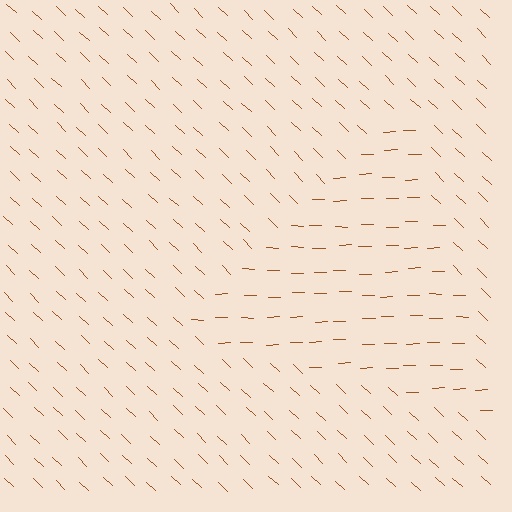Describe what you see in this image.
The image is filled with small brown line segments. A triangle region in the image has lines oriented differently from the surrounding lines, creating a visible texture boundary.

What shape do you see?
I see a triangle.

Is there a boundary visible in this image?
Yes, there is a texture boundary formed by a change in line orientation.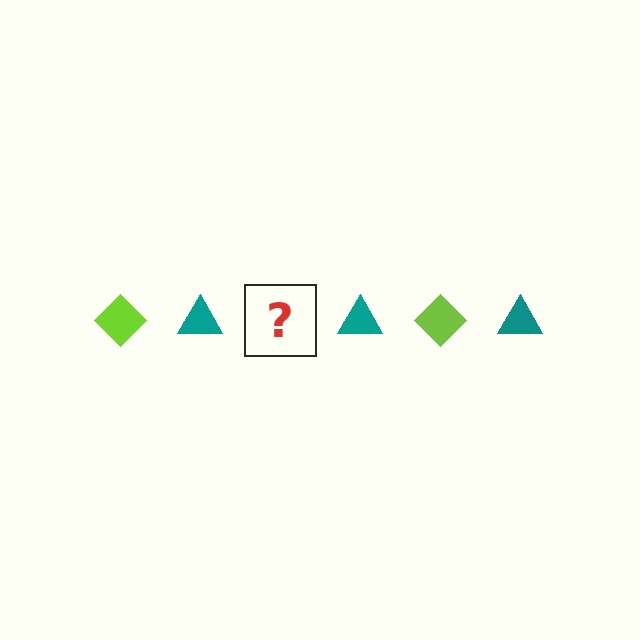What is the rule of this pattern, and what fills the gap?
The rule is that the pattern alternates between lime diamond and teal triangle. The gap should be filled with a lime diamond.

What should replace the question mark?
The question mark should be replaced with a lime diamond.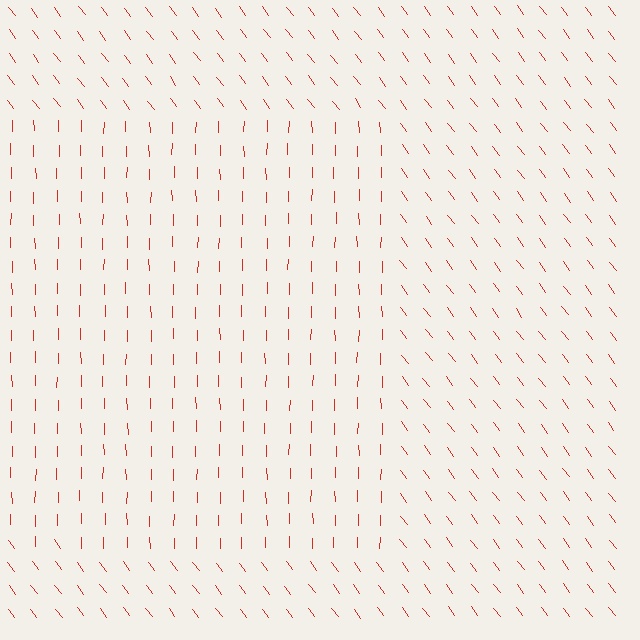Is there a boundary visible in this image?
Yes, there is a texture boundary formed by a change in line orientation.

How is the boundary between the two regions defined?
The boundary is defined purely by a change in line orientation (approximately 36 degrees difference). All lines are the same color and thickness.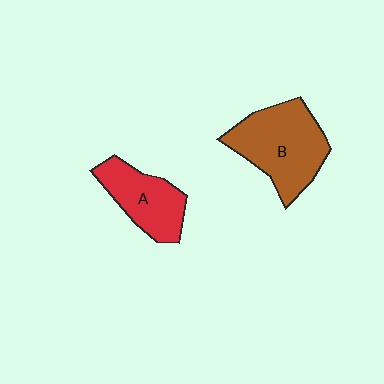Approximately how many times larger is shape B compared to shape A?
Approximately 1.4 times.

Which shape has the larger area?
Shape B (brown).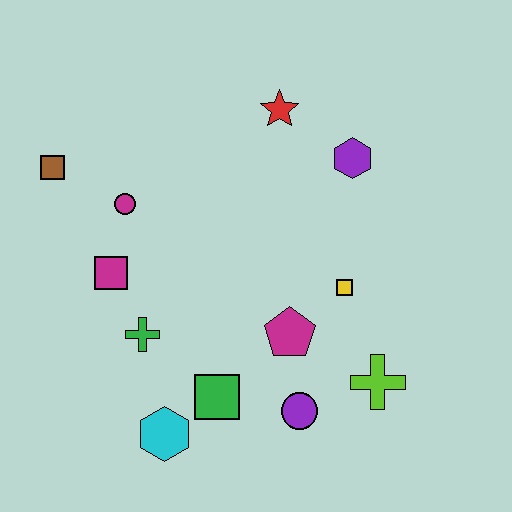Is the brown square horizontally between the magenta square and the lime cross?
No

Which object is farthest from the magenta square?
The lime cross is farthest from the magenta square.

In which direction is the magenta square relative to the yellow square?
The magenta square is to the left of the yellow square.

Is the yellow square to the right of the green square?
Yes